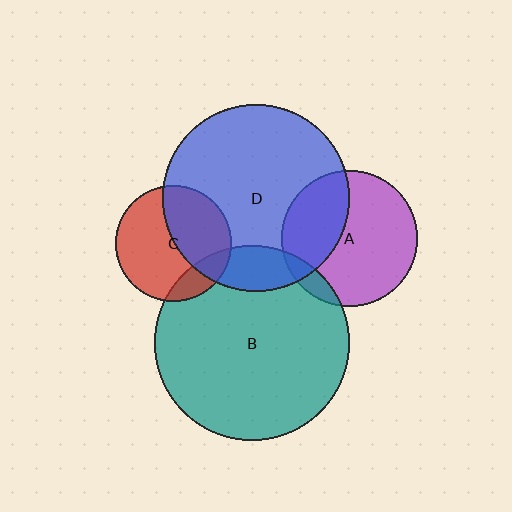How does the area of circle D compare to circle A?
Approximately 1.9 times.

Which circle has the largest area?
Circle B (teal).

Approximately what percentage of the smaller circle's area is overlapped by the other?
Approximately 35%.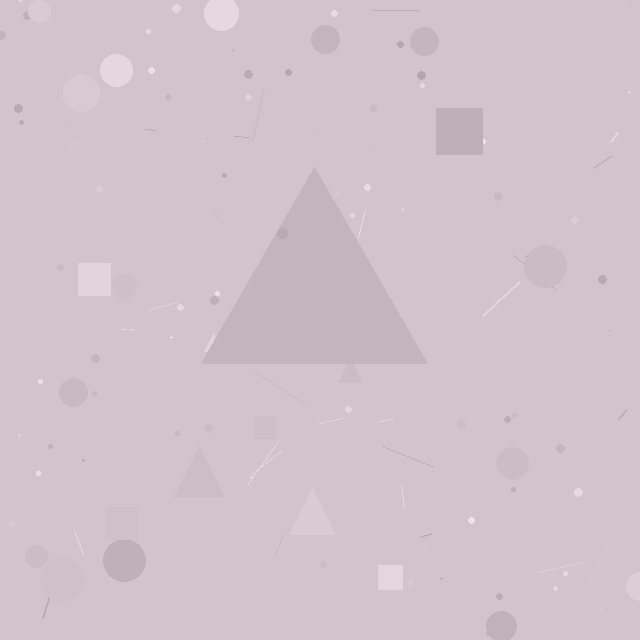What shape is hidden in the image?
A triangle is hidden in the image.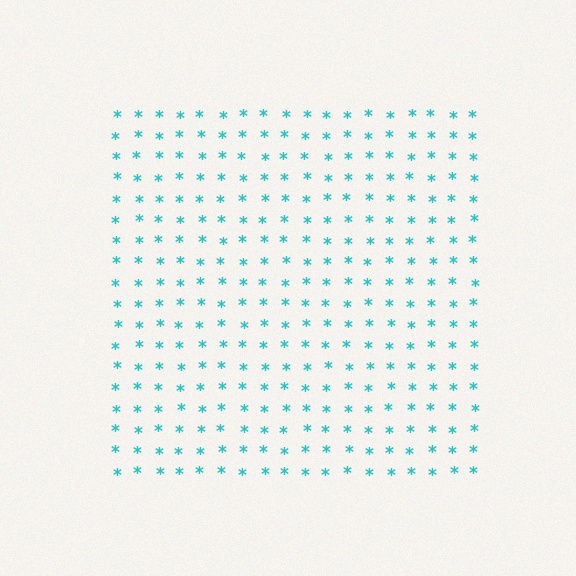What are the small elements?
The small elements are asterisks.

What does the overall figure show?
The overall figure shows a square.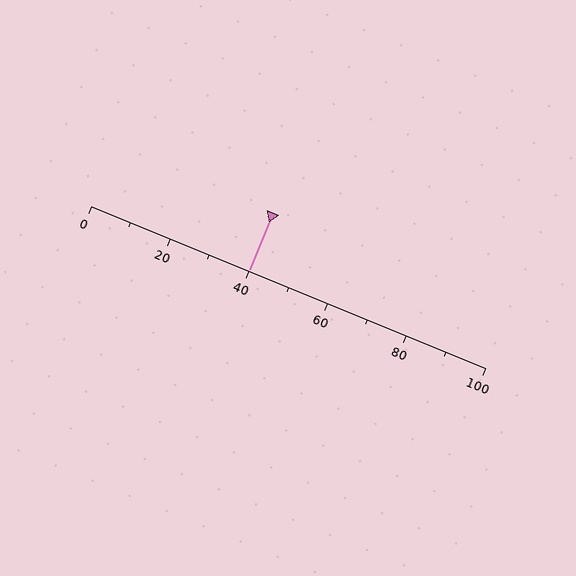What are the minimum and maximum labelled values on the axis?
The axis runs from 0 to 100.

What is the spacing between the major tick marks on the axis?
The major ticks are spaced 20 apart.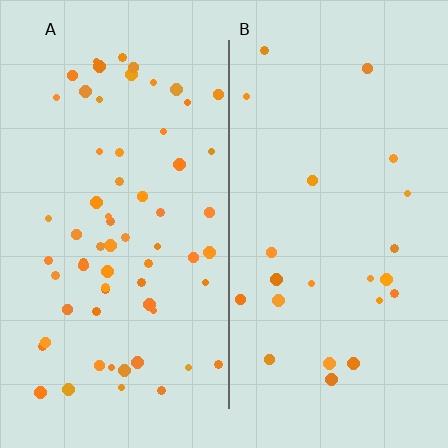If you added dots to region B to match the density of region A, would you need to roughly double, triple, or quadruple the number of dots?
Approximately triple.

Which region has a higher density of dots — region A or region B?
A (the left).